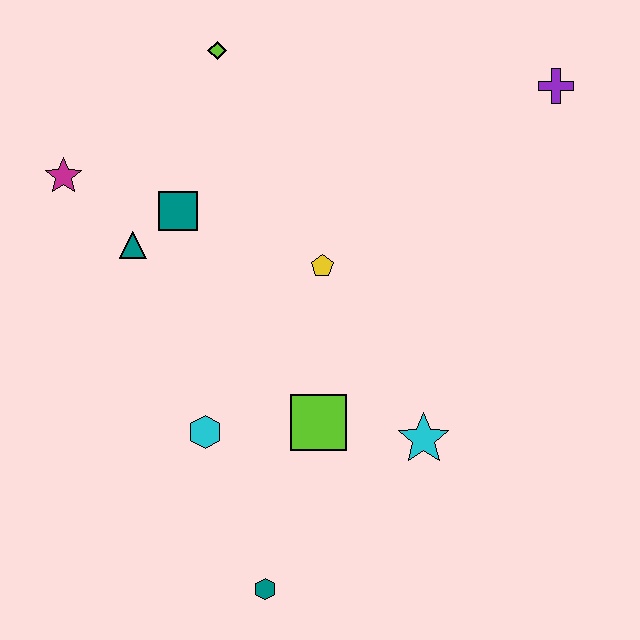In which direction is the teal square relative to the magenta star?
The teal square is to the right of the magenta star.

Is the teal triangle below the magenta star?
Yes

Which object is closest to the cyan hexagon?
The lime square is closest to the cyan hexagon.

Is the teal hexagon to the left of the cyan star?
Yes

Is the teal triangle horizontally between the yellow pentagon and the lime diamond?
No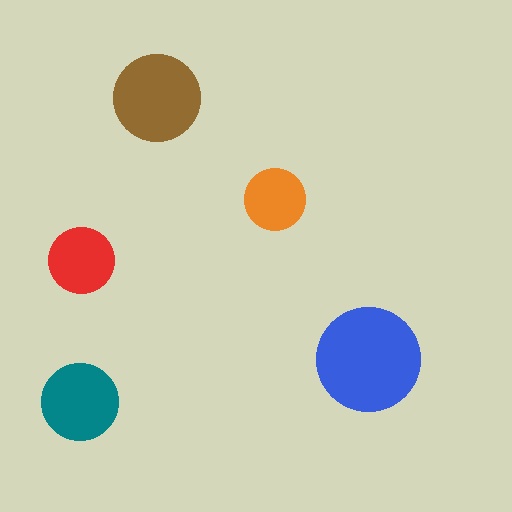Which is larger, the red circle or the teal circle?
The teal one.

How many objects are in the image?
There are 5 objects in the image.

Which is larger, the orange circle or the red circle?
The red one.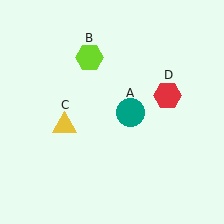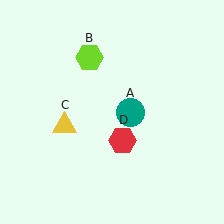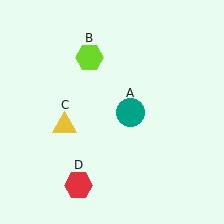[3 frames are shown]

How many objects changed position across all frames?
1 object changed position: red hexagon (object D).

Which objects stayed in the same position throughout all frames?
Teal circle (object A) and lime hexagon (object B) and yellow triangle (object C) remained stationary.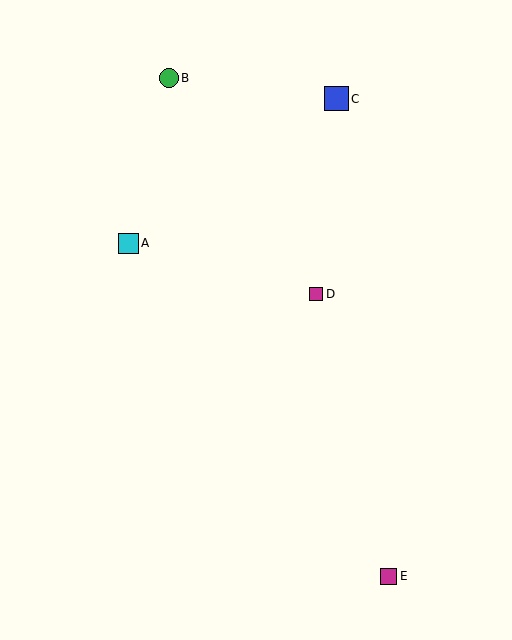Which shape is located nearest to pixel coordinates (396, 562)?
The magenta square (labeled E) at (389, 576) is nearest to that location.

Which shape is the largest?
The blue square (labeled C) is the largest.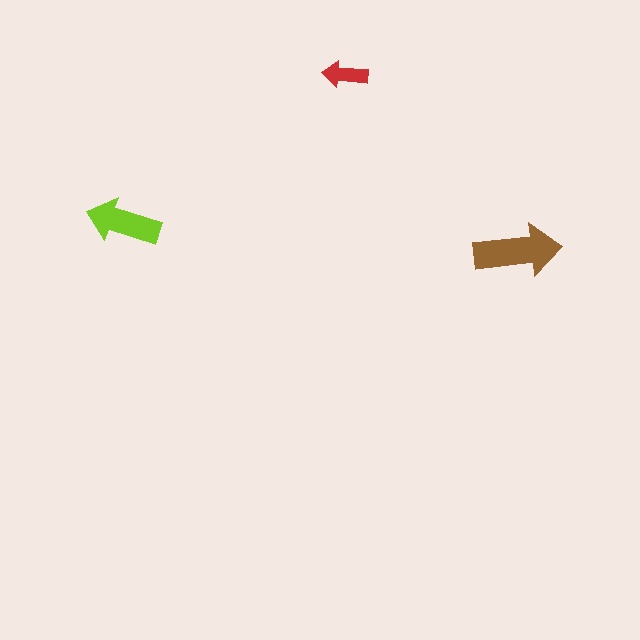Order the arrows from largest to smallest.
the brown one, the lime one, the red one.